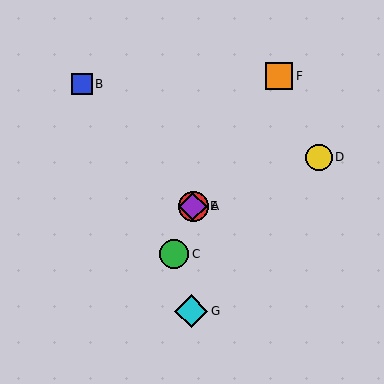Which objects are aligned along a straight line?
Objects A, D, E are aligned along a straight line.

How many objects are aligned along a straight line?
3 objects (A, D, E) are aligned along a straight line.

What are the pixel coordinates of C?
Object C is at (174, 254).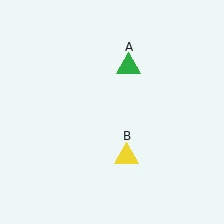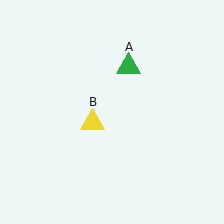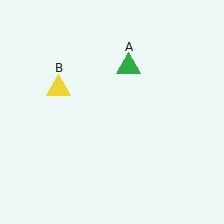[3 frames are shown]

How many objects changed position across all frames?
1 object changed position: yellow triangle (object B).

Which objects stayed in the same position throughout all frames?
Green triangle (object A) remained stationary.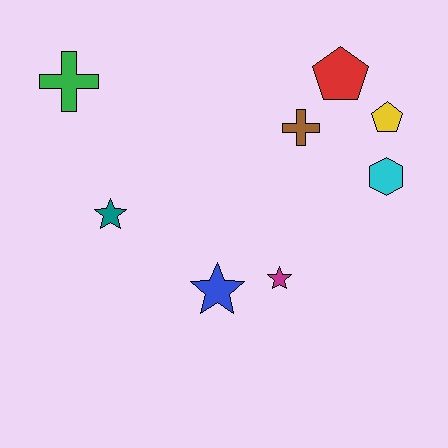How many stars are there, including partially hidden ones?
There are 3 stars.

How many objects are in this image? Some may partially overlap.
There are 8 objects.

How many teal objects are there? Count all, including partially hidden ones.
There is 1 teal object.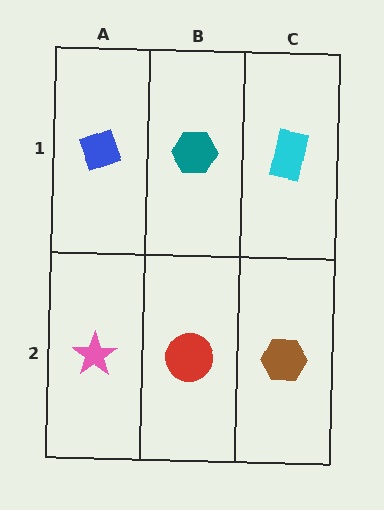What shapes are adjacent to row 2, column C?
A cyan rectangle (row 1, column C), a red circle (row 2, column B).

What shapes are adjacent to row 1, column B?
A red circle (row 2, column B), a blue diamond (row 1, column A), a cyan rectangle (row 1, column C).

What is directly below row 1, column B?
A red circle.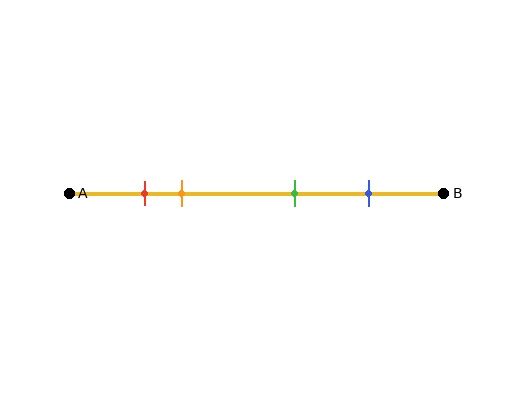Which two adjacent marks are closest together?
The red and orange marks are the closest adjacent pair.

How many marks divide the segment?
There are 4 marks dividing the segment.